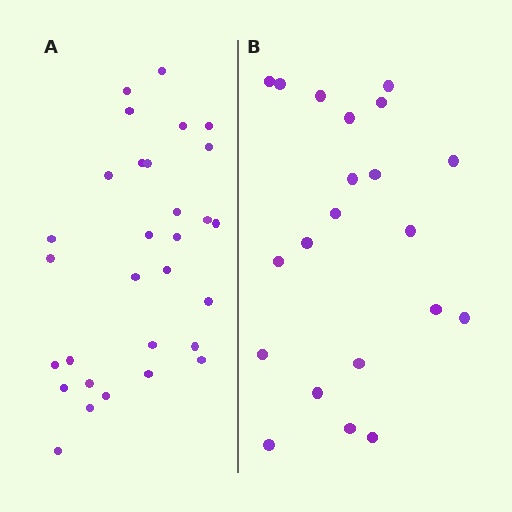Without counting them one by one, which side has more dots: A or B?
Region A (the left region) has more dots.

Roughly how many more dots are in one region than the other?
Region A has roughly 8 or so more dots than region B.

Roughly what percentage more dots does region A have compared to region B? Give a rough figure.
About 45% more.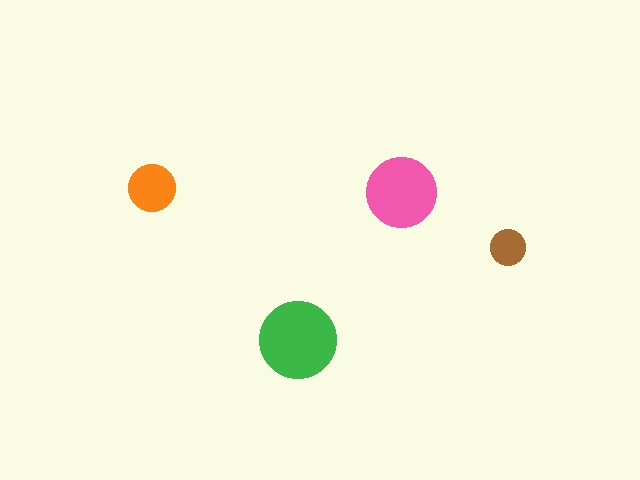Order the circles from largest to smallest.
the green one, the pink one, the orange one, the brown one.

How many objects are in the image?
There are 4 objects in the image.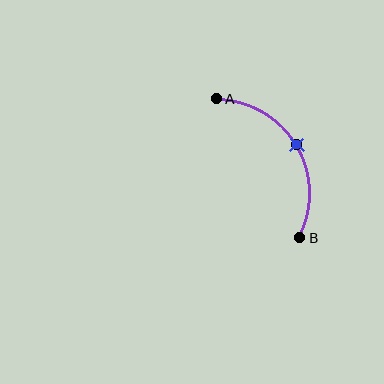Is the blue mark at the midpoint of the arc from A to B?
Yes. The blue mark lies on the arc at equal arc-length from both A and B — it is the arc midpoint.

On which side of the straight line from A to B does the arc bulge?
The arc bulges to the right of the straight line connecting A and B.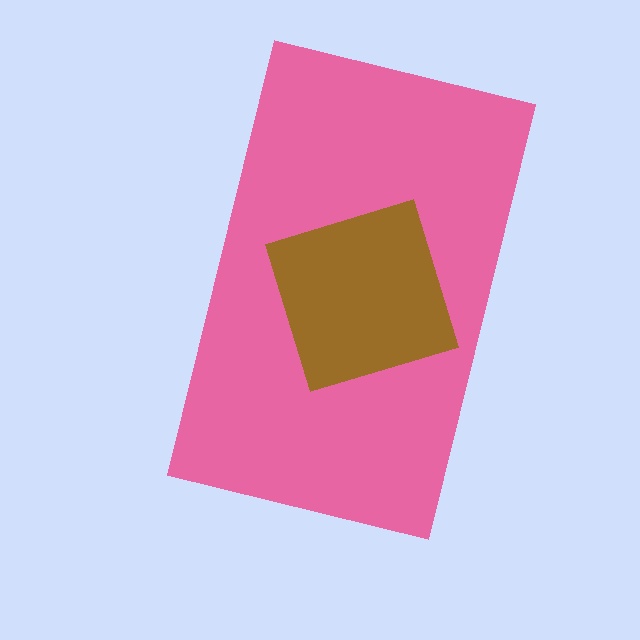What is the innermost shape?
The brown diamond.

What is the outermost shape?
The pink rectangle.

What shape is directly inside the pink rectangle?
The brown diamond.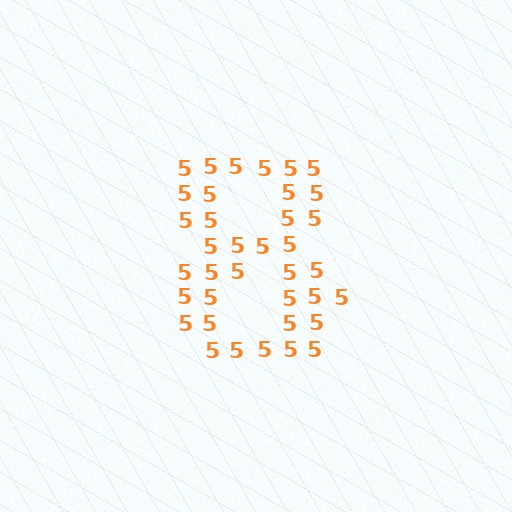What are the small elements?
The small elements are digit 5's.